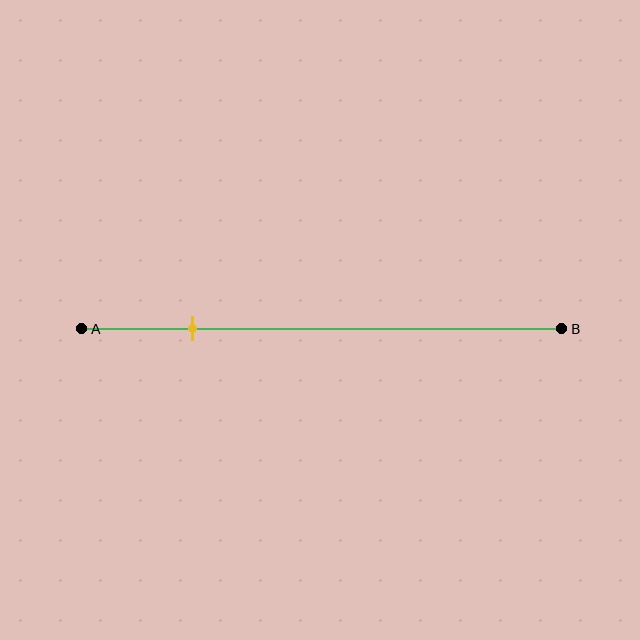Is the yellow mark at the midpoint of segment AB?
No, the mark is at about 25% from A, not at the 50% midpoint.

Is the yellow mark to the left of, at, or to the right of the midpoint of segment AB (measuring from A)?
The yellow mark is to the left of the midpoint of segment AB.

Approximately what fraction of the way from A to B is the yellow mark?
The yellow mark is approximately 25% of the way from A to B.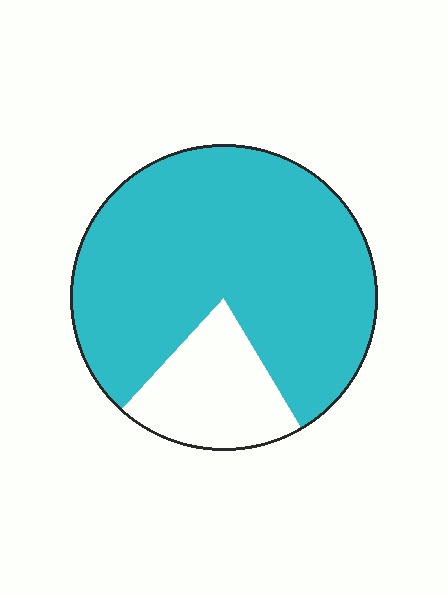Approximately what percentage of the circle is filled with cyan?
Approximately 80%.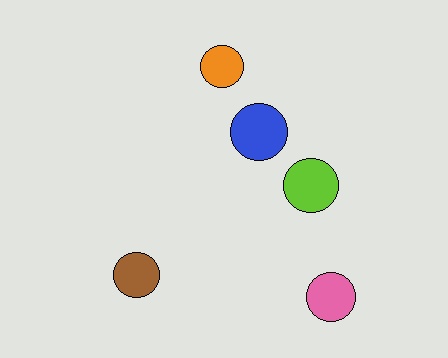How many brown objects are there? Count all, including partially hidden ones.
There is 1 brown object.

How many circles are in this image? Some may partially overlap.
There are 5 circles.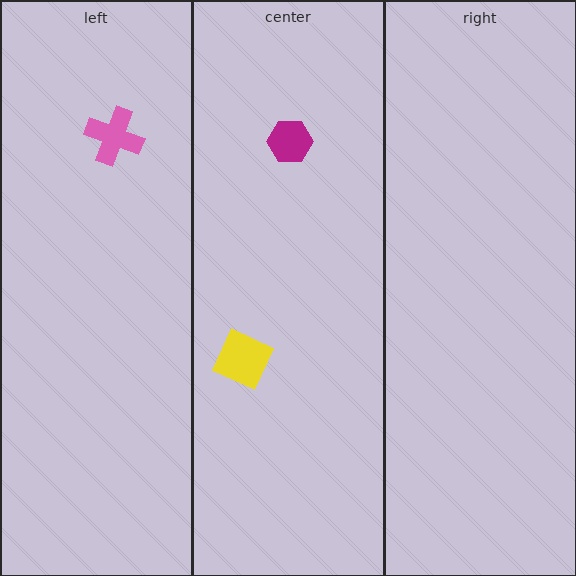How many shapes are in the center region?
2.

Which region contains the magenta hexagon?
The center region.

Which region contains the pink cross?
The left region.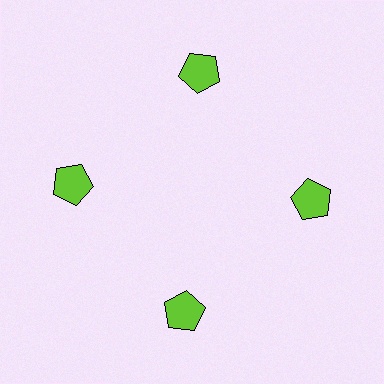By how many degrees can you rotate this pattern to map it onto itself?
The pattern maps onto itself every 90 degrees of rotation.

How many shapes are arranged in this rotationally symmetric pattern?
There are 4 shapes, arranged in 4 groups of 1.